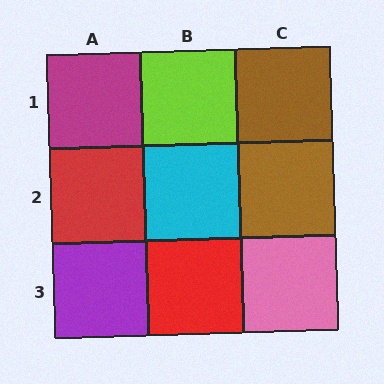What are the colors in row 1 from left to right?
Magenta, lime, brown.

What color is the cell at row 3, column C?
Pink.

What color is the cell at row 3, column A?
Purple.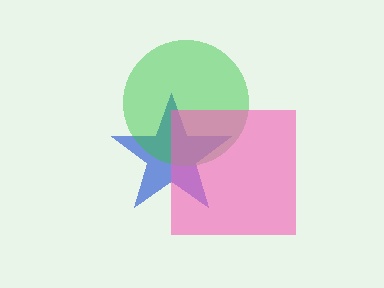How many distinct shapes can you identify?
There are 3 distinct shapes: a blue star, a green circle, a pink square.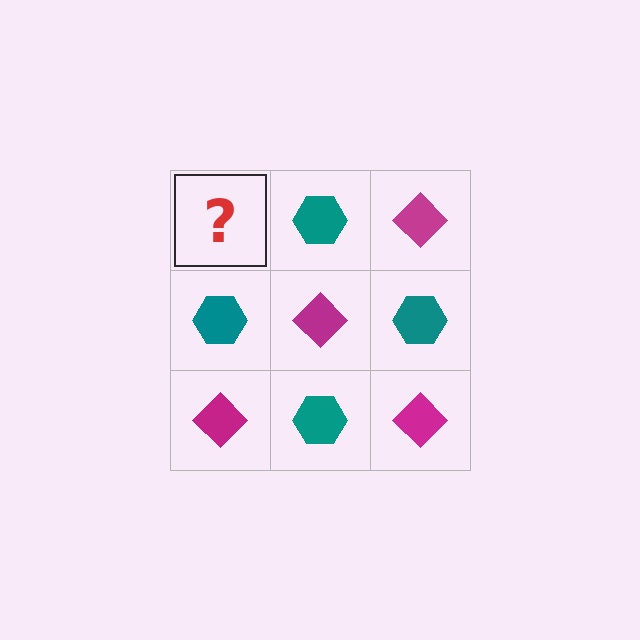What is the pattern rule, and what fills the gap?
The rule is that it alternates magenta diamond and teal hexagon in a checkerboard pattern. The gap should be filled with a magenta diamond.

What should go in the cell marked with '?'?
The missing cell should contain a magenta diamond.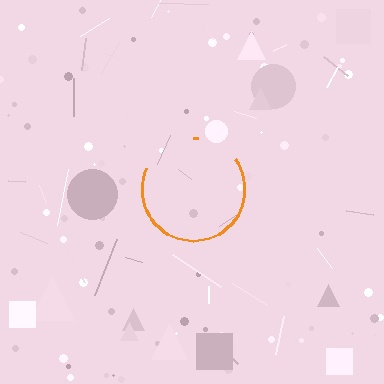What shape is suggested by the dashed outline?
The dashed outline suggests a circle.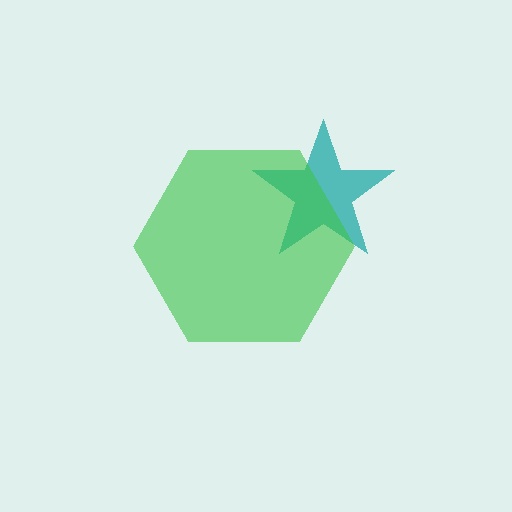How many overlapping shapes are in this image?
There are 2 overlapping shapes in the image.